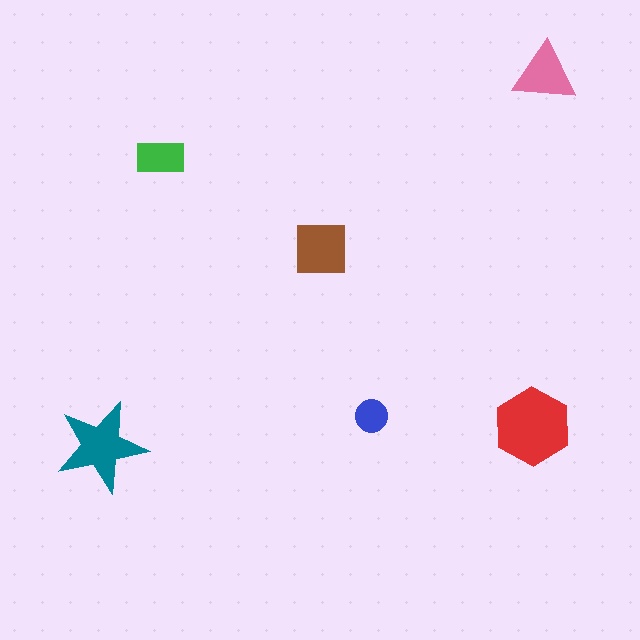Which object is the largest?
The red hexagon.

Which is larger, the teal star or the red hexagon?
The red hexagon.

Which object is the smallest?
The blue circle.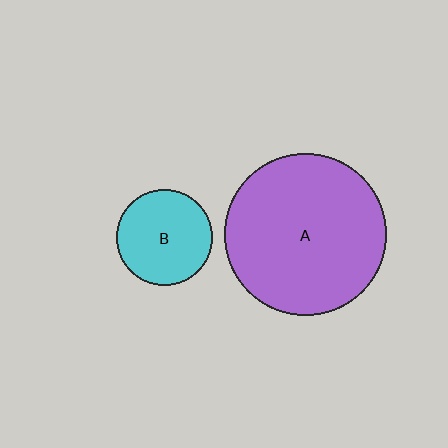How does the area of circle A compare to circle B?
Approximately 2.8 times.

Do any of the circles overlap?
No, none of the circles overlap.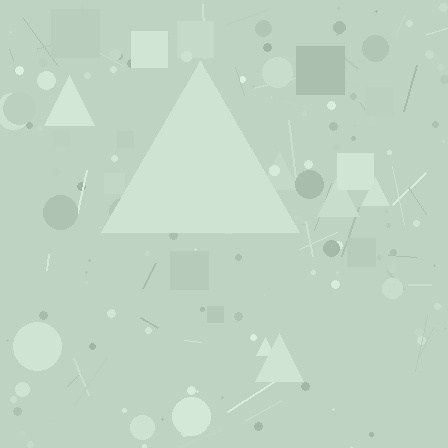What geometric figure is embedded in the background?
A triangle is embedded in the background.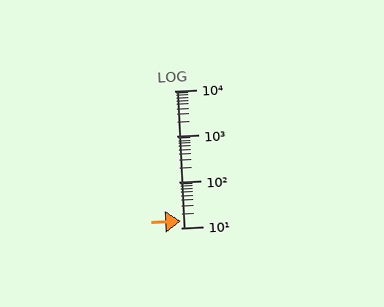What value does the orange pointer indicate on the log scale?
The pointer indicates approximately 14.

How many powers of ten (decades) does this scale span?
The scale spans 3 decades, from 10 to 10000.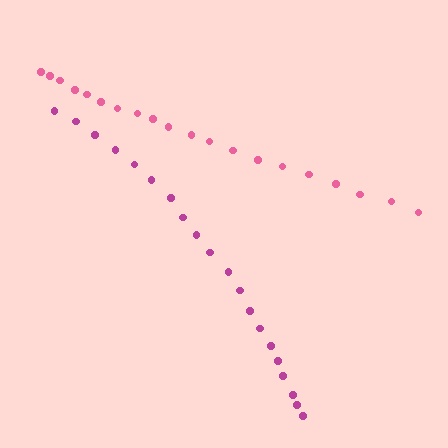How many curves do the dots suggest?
There are 2 distinct paths.